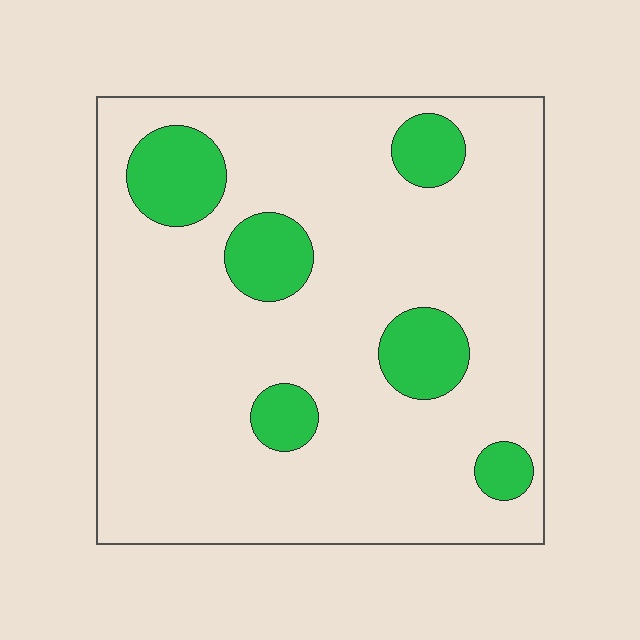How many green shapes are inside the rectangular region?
6.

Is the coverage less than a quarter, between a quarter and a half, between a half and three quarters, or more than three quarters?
Less than a quarter.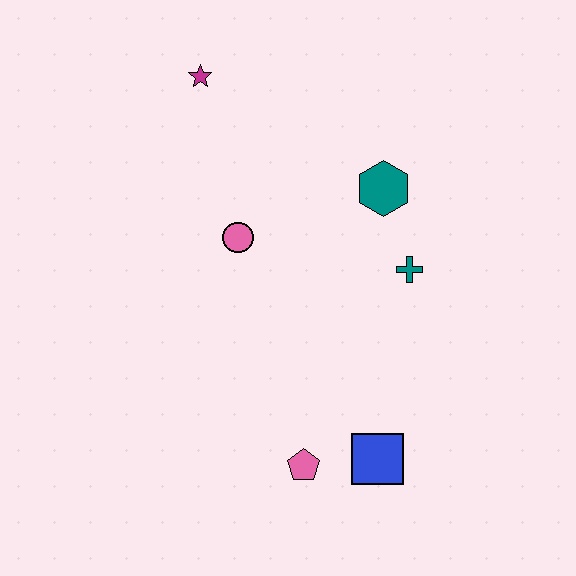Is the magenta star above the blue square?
Yes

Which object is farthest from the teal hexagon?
The pink pentagon is farthest from the teal hexagon.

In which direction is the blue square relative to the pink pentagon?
The blue square is to the right of the pink pentagon.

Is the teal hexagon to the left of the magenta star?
No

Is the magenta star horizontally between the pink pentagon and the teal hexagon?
No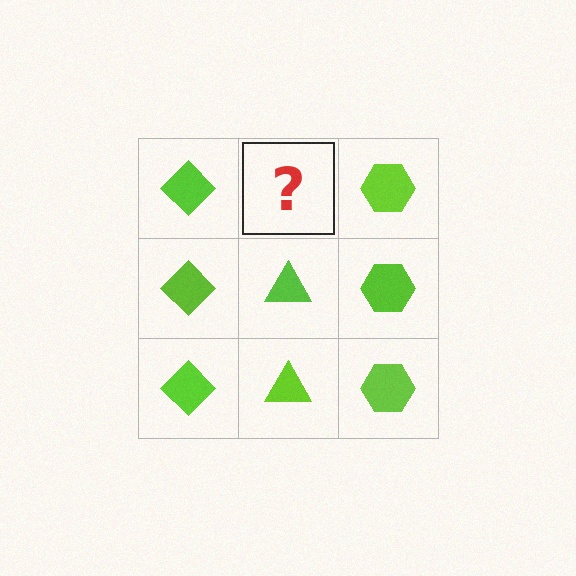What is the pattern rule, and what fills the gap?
The rule is that each column has a consistent shape. The gap should be filled with a lime triangle.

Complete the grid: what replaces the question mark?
The question mark should be replaced with a lime triangle.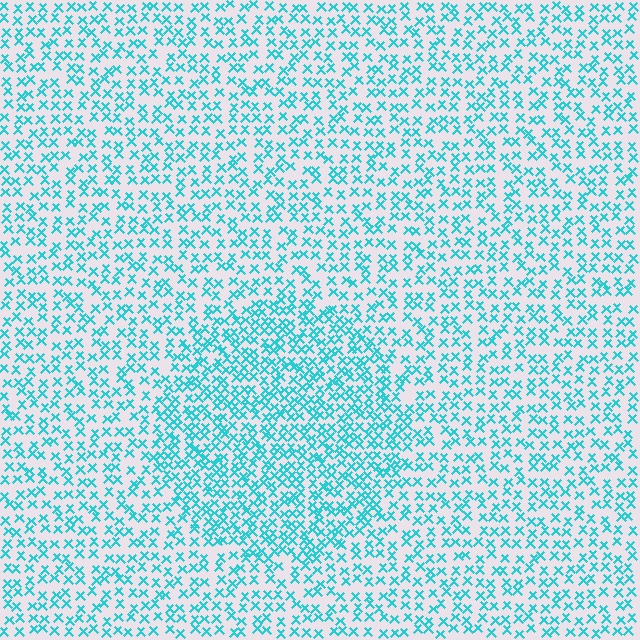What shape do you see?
I see a circle.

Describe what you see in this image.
The image contains small cyan elements arranged at two different densities. A circle-shaped region is visible where the elements are more densely packed than the surrounding area.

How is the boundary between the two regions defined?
The boundary is defined by a change in element density (approximately 1.7x ratio). All elements are the same color, size, and shape.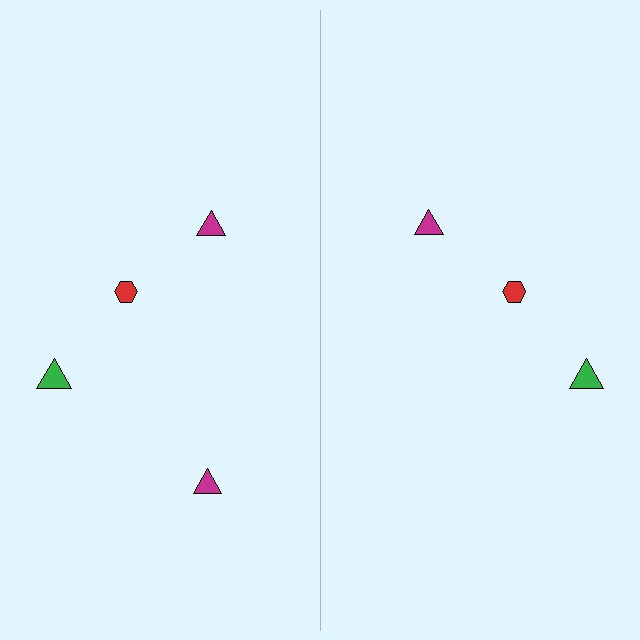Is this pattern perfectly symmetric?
No, the pattern is not perfectly symmetric. A magenta triangle is missing from the right side.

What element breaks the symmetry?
A magenta triangle is missing from the right side.